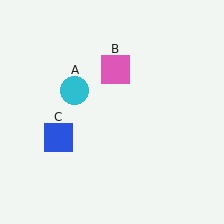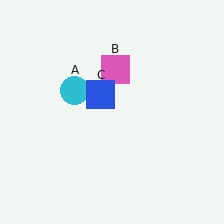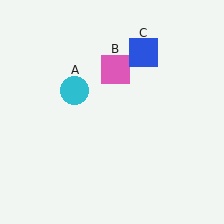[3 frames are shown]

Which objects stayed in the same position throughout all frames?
Cyan circle (object A) and pink square (object B) remained stationary.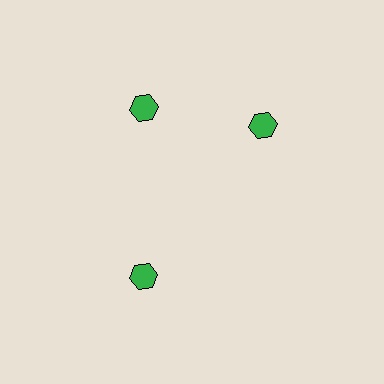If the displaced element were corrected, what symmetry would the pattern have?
It would have 3-fold rotational symmetry — the pattern would map onto itself every 120 degrees.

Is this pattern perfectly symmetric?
No. The 3 green hexagons are arranged in a ring, but one element near the 3 o'clock position is rotated out of alignment along the ring, breaking the 3-fold rotational symmetry.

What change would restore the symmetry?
The symmetry would be restored by rotating it back into even spacing with its neighbors so that all 3 hexagons sit at equal angles and equal distance from the center.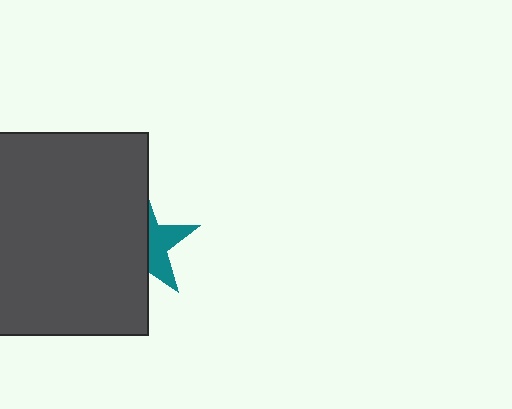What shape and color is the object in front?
The object in front is a dark gray square.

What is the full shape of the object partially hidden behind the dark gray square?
The partially hidden object is a teal star.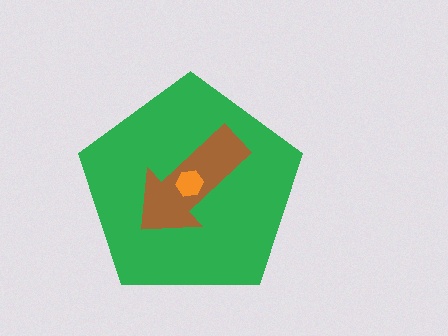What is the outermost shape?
The green pentagon.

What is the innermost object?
The orange hexagon.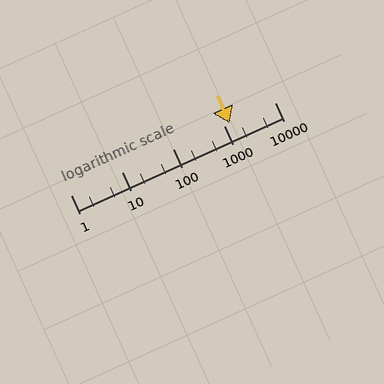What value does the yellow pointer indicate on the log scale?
The pointer indicates approximately 1300.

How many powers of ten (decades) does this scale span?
The scale spans 4 decades, from 1 to 10000.